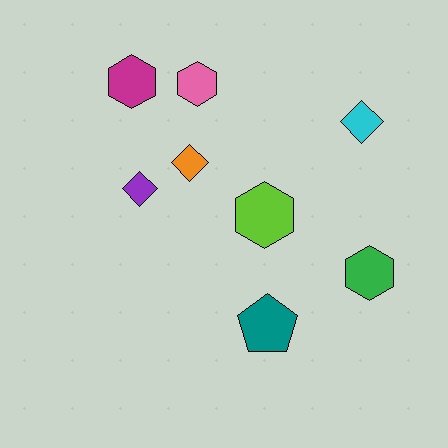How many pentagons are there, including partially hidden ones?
There is 1 pentagon.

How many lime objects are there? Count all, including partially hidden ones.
There is 1 lime object.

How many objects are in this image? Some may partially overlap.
There are 8 objects.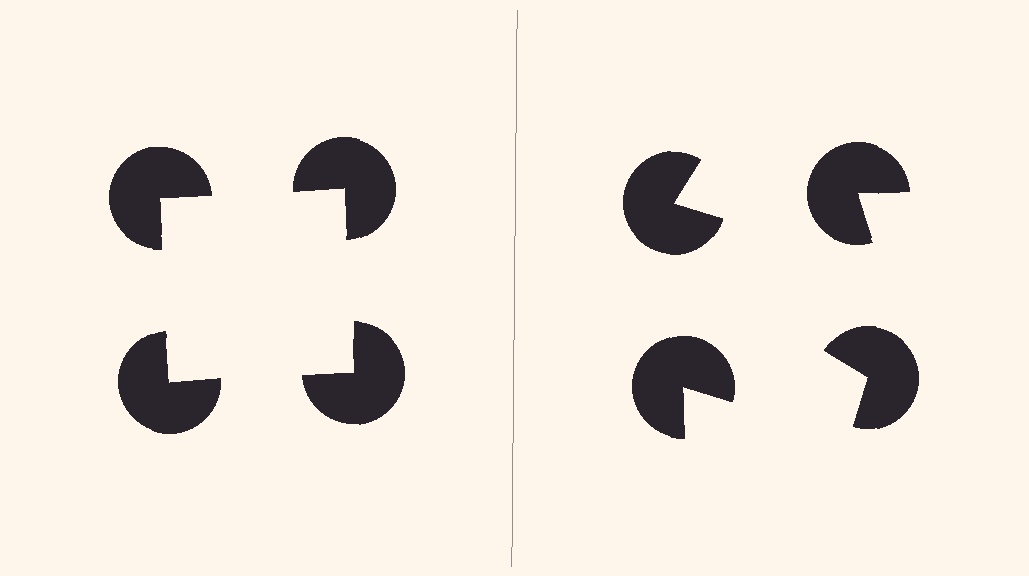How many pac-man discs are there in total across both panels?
8 — 4 on each side.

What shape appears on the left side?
An illusory square.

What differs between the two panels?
The pac-man discs are positioned identically on both sides; only the wedge orientations differ. On the left they align to a square; on the right they are misaligned.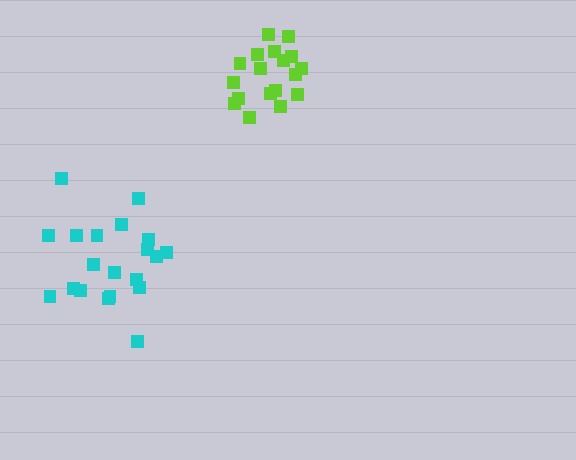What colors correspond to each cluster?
The clusters are colored: cyan, lime.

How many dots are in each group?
Group 1: 20 dots, Group 2: 18 dots (38 total).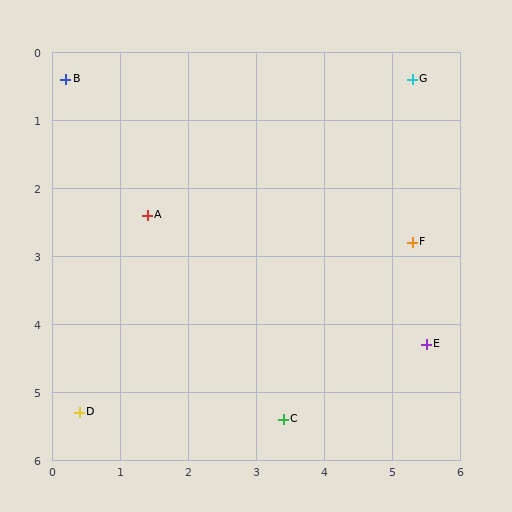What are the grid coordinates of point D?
Point D is at approximately (0.4, 5.3).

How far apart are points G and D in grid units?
Points G and D are about 6.9 grid units apart.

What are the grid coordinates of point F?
Point F is at approximately (5.3, 2.8).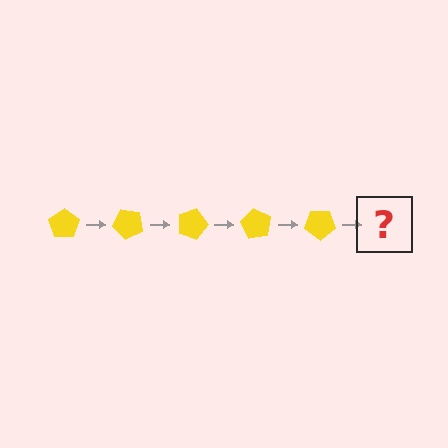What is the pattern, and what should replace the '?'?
The pattern is that the pentagon rotates 45 degrees each step. The '?' should be a yellow pentagon rotated 225 degrees.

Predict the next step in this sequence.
The next step is a yellow pentagon rotated 225 degrees.